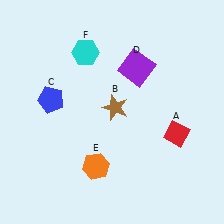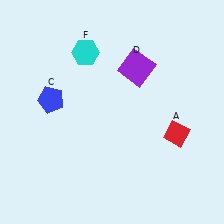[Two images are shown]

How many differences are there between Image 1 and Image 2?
There are 2 differences between the two images.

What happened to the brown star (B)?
The brown star (B) was removed in Image 2. It was in the top-right area of Image 1.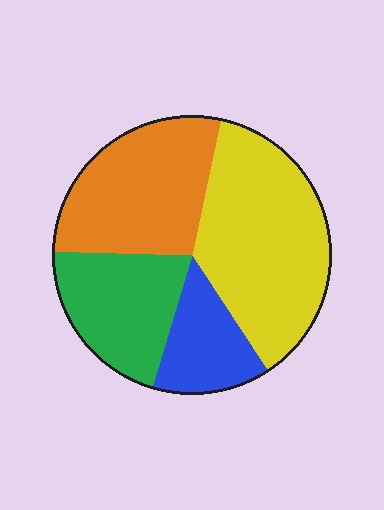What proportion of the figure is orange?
Orange covers 28% of the figure.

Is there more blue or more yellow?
Yellow.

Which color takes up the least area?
Blue, at roughly 15%.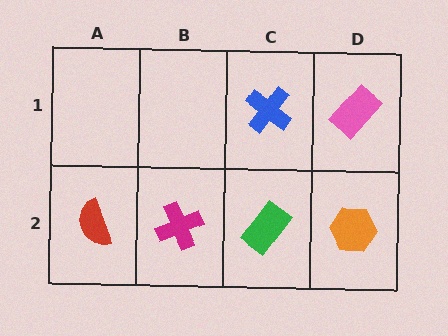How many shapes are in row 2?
4 shapes.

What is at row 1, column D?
A pink rectangle.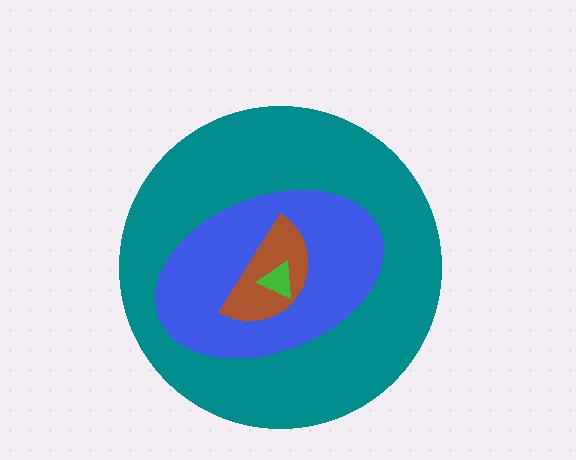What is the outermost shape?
The teal circle.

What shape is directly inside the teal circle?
The blue ellipse.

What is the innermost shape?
The green triangle.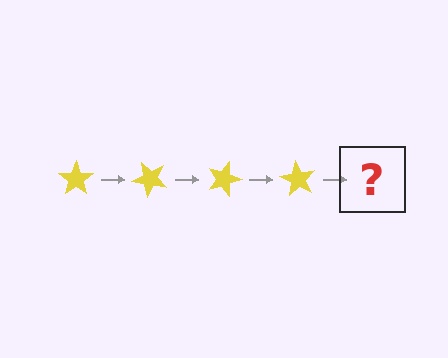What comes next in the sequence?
The next element should be a yellow star rotated 180 degrees.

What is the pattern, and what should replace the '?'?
The pattern is that the star rotates 45 degrees each step. The '?' should be a yellow star rotated 180 degrees.